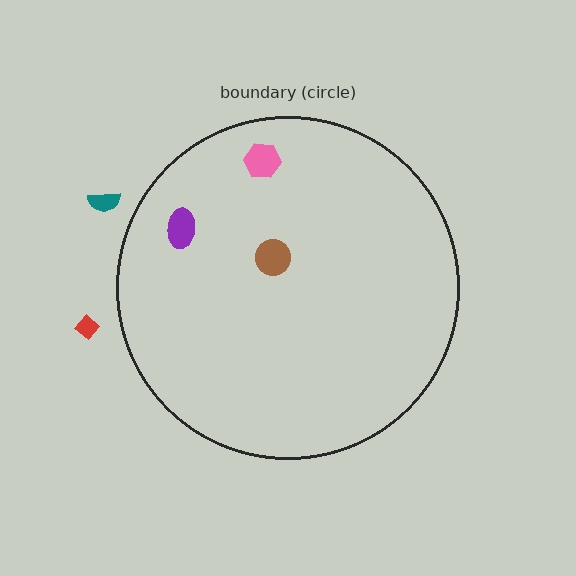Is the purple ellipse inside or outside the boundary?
Inside.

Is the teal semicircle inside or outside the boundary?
Outside.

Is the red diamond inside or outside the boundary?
Outside.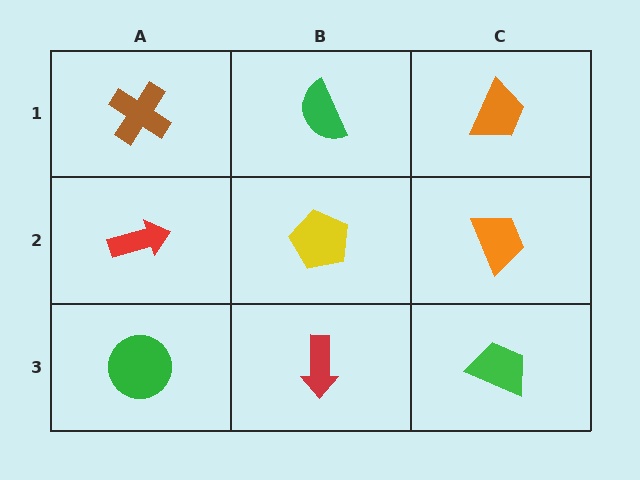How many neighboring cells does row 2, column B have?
4.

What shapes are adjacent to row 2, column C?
An orange trapezoid (row 1, column C), a green trapezoid (row 3, column C), a yellow pentagon (row 2, column B).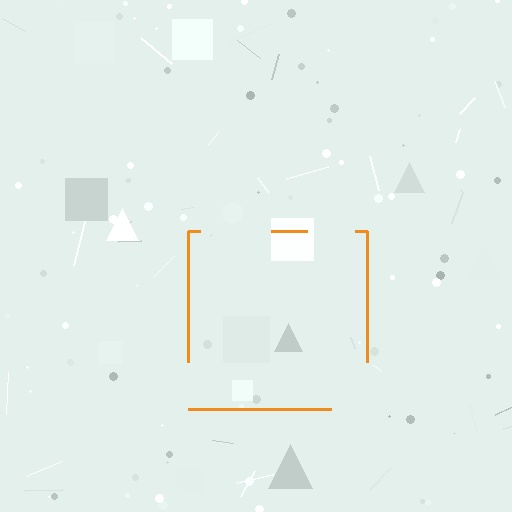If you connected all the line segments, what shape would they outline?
They would outline a square.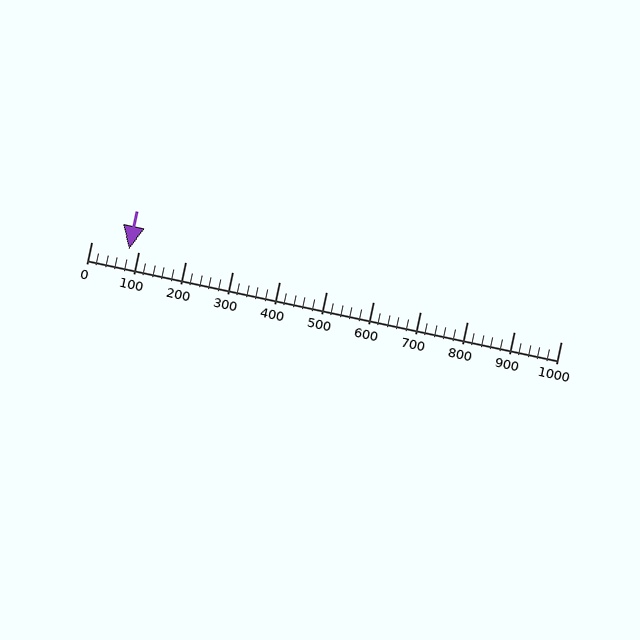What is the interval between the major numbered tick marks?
The major tick marks are spaced 100 units apart.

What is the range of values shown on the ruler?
The ruler shows values from 0 to 1000.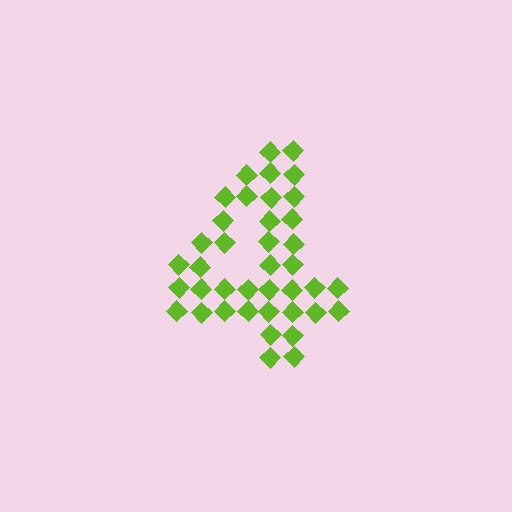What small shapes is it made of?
It is made of small diamonds.